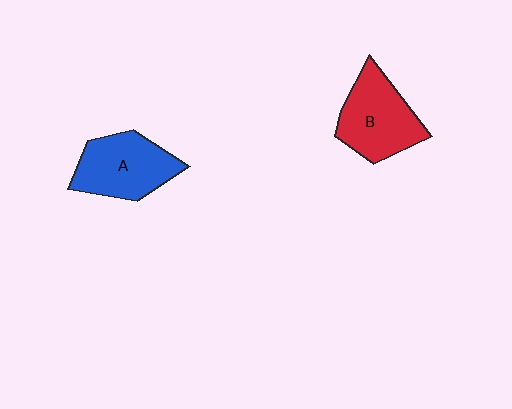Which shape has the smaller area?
Shape A (blue).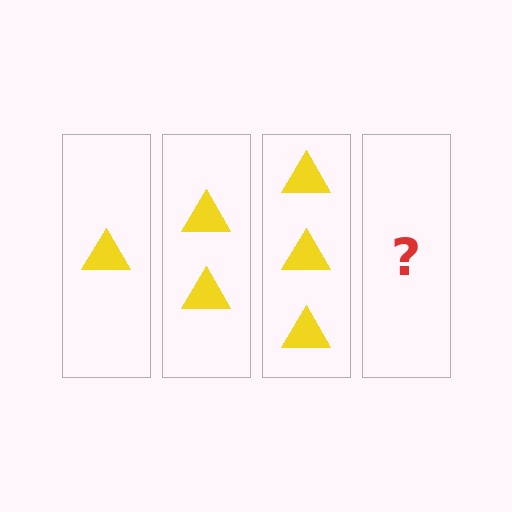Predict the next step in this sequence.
The next step is 4 triangles.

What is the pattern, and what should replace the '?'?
The pattern is that each step adds one more triangle. The '?' should be 4 triangles.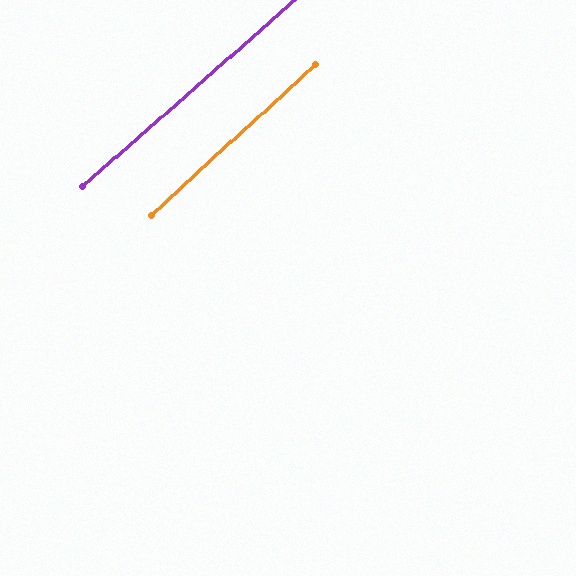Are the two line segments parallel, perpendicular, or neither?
Parallel — their directions differ by only 1.2°.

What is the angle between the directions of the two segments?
Approximately 1 degree.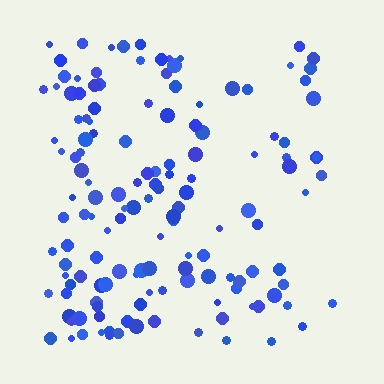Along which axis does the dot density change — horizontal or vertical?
Horizontal.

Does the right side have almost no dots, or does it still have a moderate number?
Still a moderate number, just noticeably fewer than the left.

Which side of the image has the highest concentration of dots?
The left.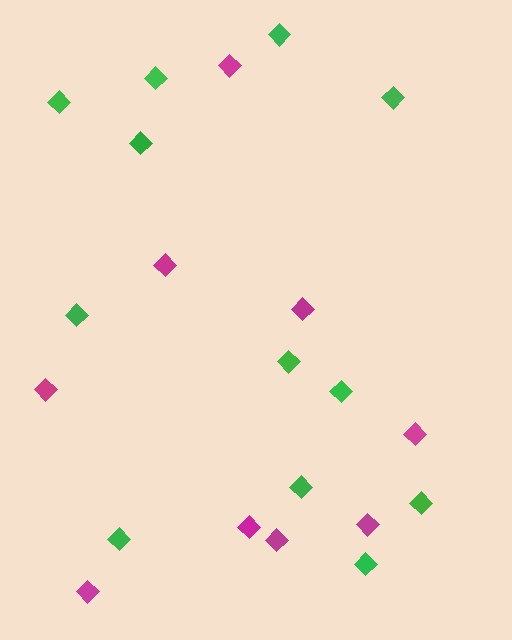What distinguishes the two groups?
There are 2 groups: one group of green diamonds (12) and one group of magenta diamonds (9).